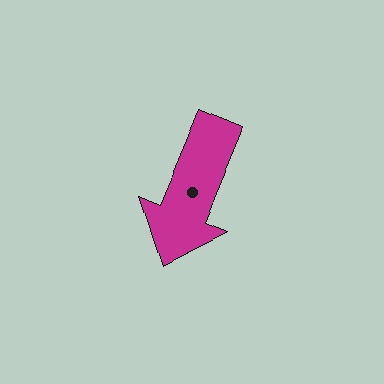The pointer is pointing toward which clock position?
Roughly 7 o'clock.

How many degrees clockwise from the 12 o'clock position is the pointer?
Approximately 202 degrees.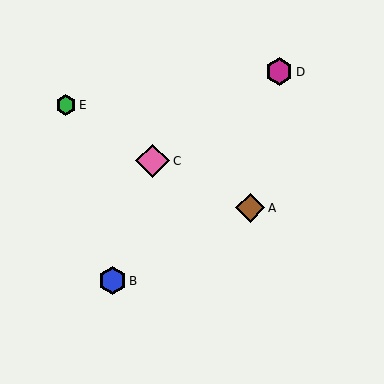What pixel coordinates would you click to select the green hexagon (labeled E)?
Click at (66, 105) to select the green hexagon E.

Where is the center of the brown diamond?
The center of the brown diamond is at (250, 208).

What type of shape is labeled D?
Shape D is a magenta hexagon.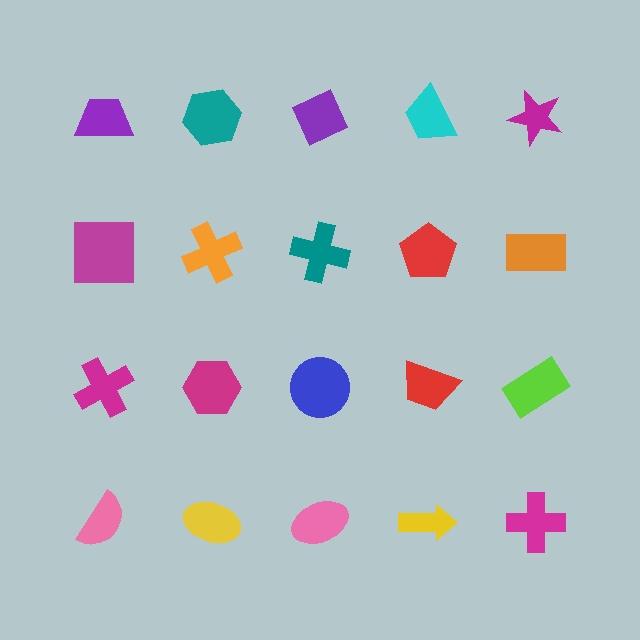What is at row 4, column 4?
A yellow arrow.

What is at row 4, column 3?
A pink ellipse.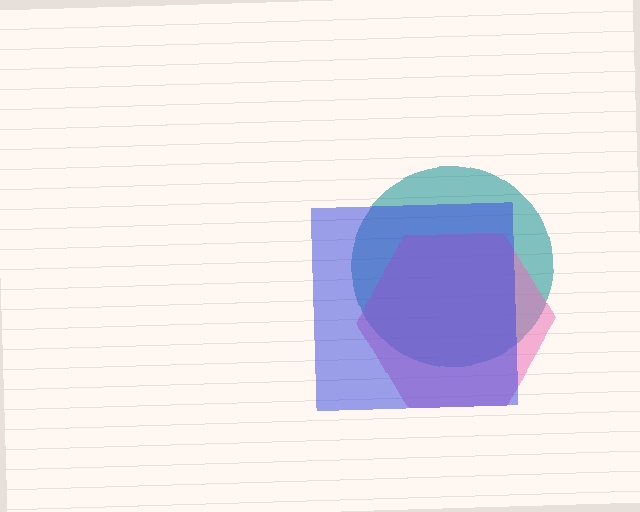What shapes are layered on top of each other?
The layered shapes are: a teal circle, a pink hexagon, a blue square.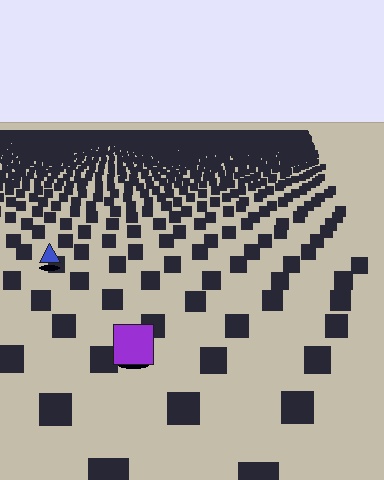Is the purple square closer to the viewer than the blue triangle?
Yes. The purple square is closer — you can tell from the texture gradient: the ground texture is coarser near it.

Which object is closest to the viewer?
The purple square is closest. The texture marks near it are larger and more spread out.